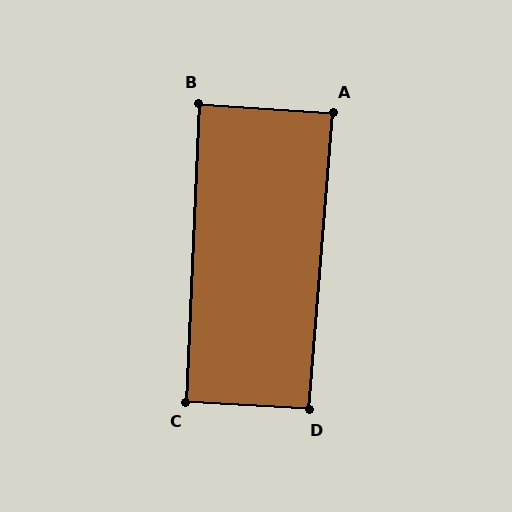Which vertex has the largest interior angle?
D, at approximately 91 degrees.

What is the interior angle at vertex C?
Approximately 91 degrees (approximately right).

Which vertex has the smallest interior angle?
B, at approximately 89 degrees.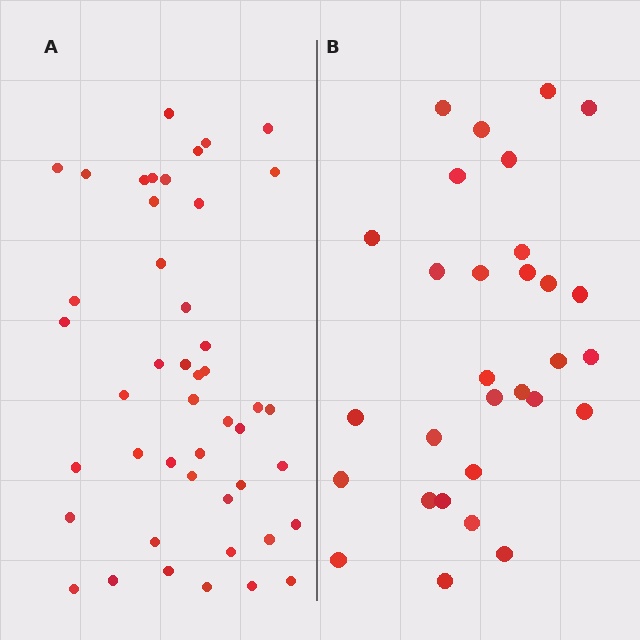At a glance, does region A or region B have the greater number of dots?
Region A (the left region) has more dots.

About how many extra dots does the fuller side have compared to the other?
Region A has approximately 15 more dots than region B.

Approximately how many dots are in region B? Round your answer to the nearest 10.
About 30 dots.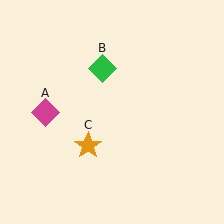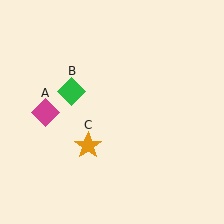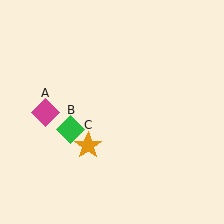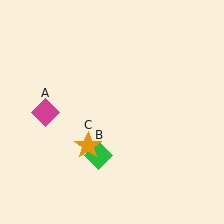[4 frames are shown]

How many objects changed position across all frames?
1 object changed position: green diamond (object B).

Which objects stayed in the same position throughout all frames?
Magenta diamond (object A) and orange star (object C) remained stationary.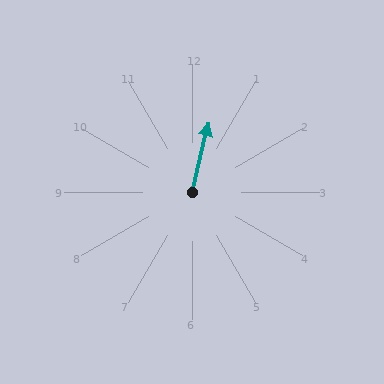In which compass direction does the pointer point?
North.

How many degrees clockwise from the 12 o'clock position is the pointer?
Approximately 14 degrees.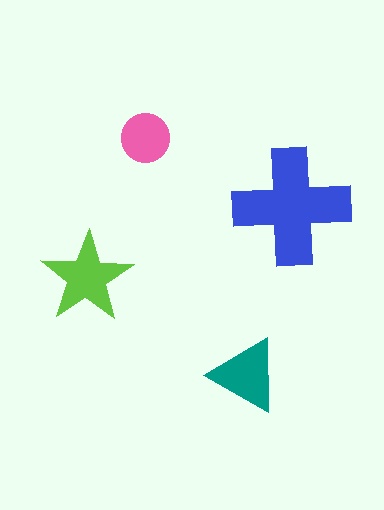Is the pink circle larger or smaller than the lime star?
Smaller.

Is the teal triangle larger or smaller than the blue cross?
Smaller.